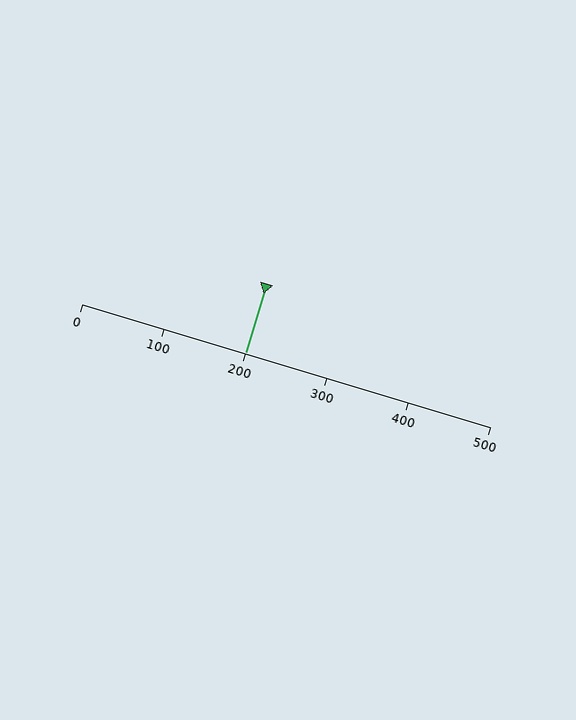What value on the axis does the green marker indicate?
The marker indicates approximately 200.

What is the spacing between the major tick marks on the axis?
The major ticks are spaced 100 apart.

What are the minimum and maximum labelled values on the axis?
The axis runs from 0 to 500.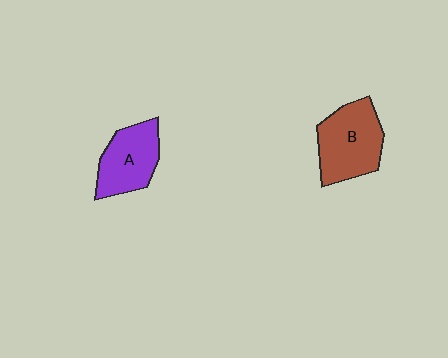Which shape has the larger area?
Shape B (brown).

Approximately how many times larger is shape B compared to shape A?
Approximately 1.2 times.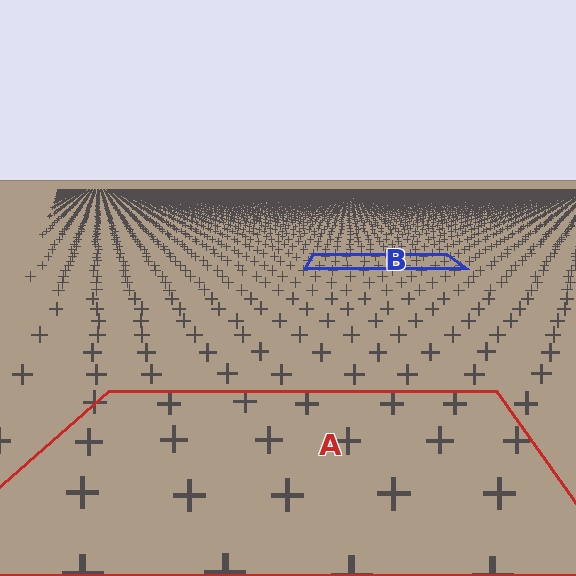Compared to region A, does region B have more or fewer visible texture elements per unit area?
Region B has more texture elements per unit area — they are packed more densely because it is farther away.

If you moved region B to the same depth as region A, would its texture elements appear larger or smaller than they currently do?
They would appear larger. At a closer depth, the same texture elements are projected at a bigger on-screen size.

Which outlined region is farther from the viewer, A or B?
Region B is farther from the viewer — the texture elements inside it appear smaller and more densely packed.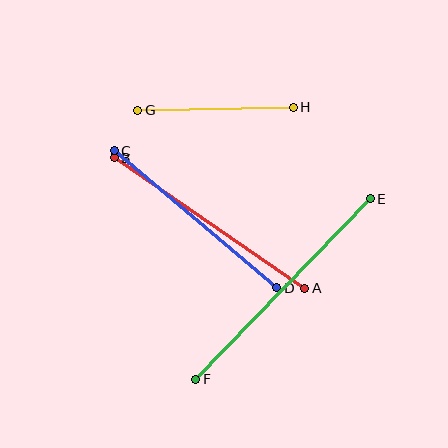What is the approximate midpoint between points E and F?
The midpoint is at approximately (283, 289) pixels.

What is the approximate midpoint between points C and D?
The midpoint is at approximately (195, 219) pixels.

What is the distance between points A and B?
The distance is approximately 231 pixels.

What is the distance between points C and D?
The distance is approximately 212 pixels.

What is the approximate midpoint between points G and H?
The midpoint is at approximately (215, 109) pixels.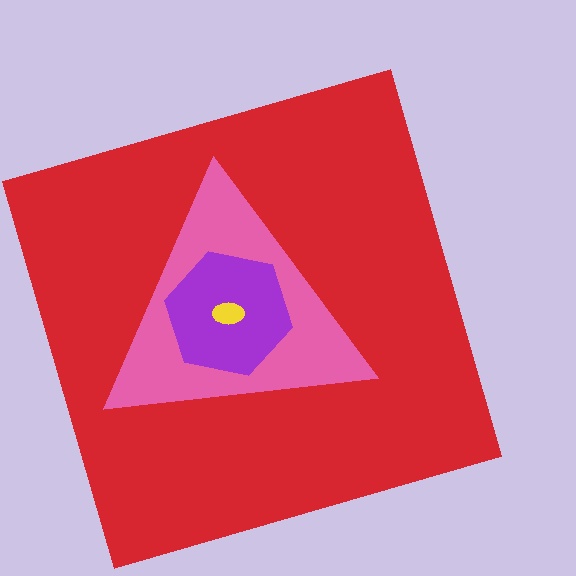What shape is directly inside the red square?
The pink triangle.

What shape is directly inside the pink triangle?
The purple hexagon.